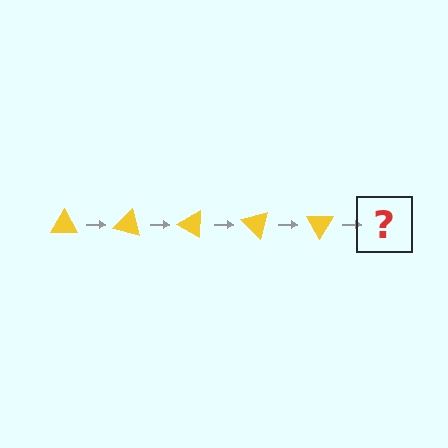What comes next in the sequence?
The next element should be a yellow triangle rotated 75 degrees.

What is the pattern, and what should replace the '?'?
The pattern is that the triangle rotates 15 degrees each step. The '?' should be a yellow triangle rotated 75 degrees.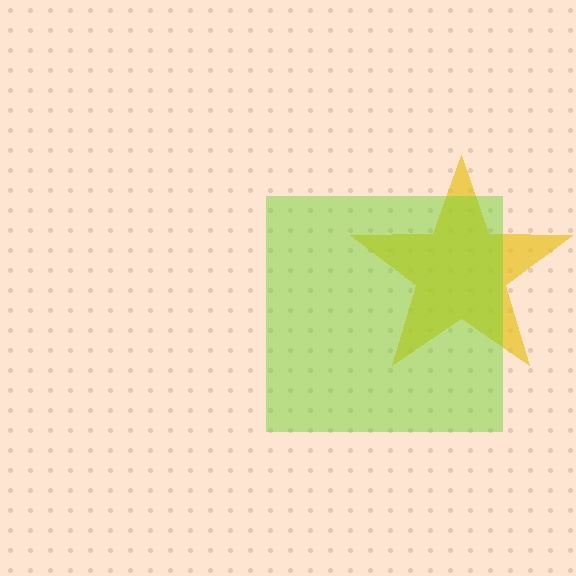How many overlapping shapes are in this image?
There are 2 overlapping shapes in the image.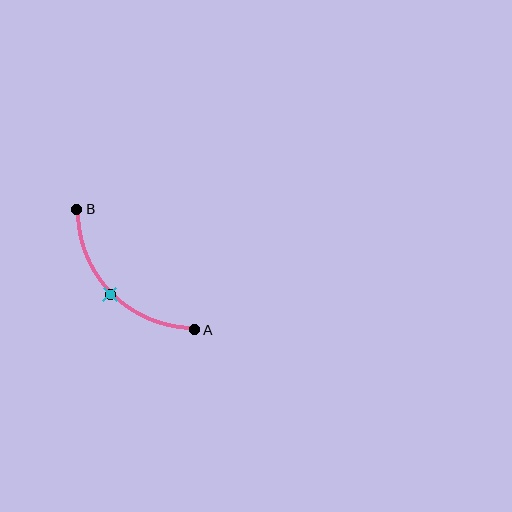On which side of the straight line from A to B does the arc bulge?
The arc bulges below and to the left of the straight line connecting A and B.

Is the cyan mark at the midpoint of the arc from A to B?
Yes. The cyan mark lies on the arc at equal arc-length from both A and B — it is the arc midpoint.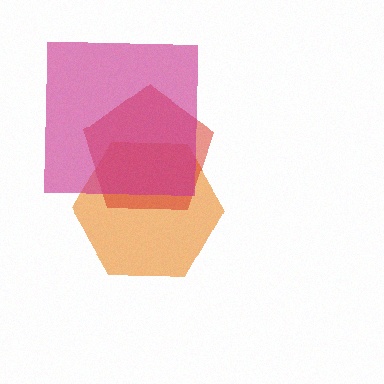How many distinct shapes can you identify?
There are 3 distinct shapes: an orange hexagon, a red pentagon, a magenta square.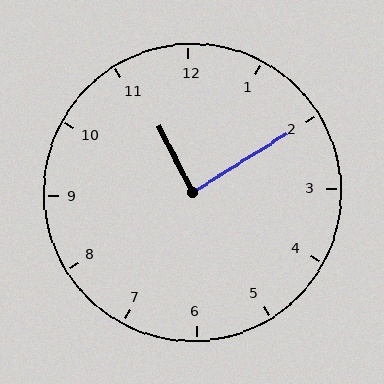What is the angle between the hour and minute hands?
Approximately 85 degrees.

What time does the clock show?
11:10.